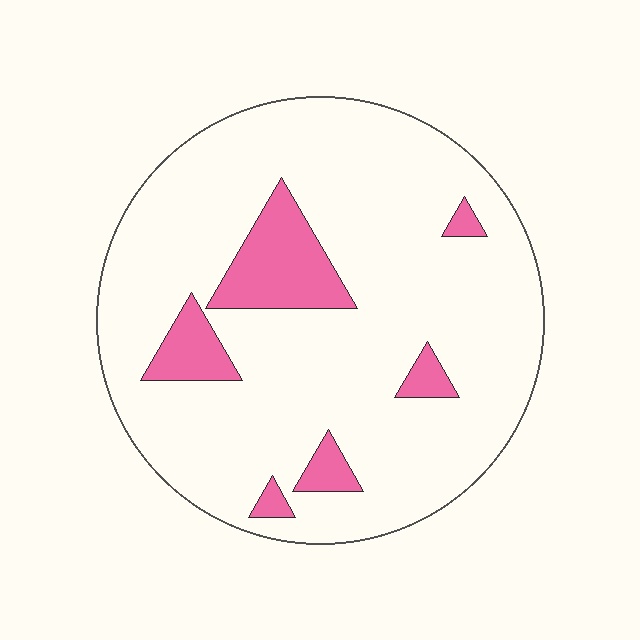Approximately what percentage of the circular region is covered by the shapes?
Approximately 15%.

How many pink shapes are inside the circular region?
6.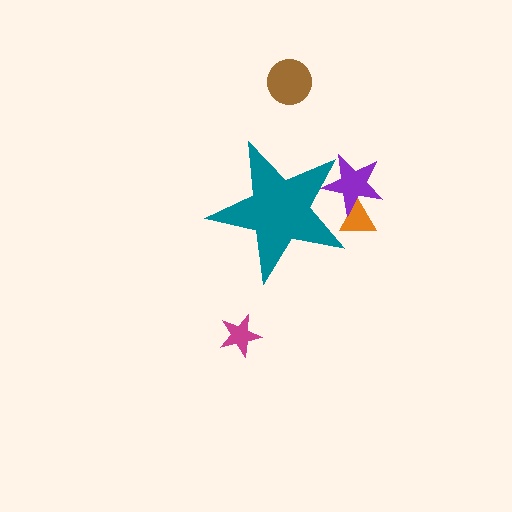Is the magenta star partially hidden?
No, the magenta star is fully visible.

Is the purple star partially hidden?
Yes, the purple star is partially hidden behind the teal star.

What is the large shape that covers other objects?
A teal star.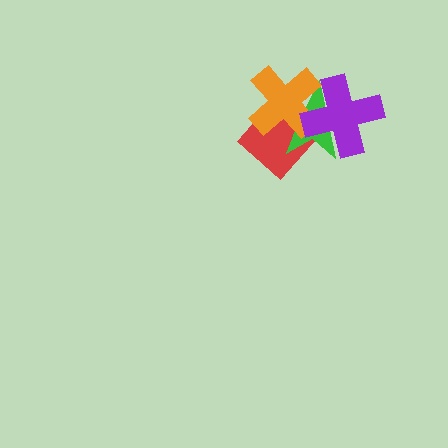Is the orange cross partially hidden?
Yes, it is partially covered by another shape.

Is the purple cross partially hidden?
No, no other shape covers it.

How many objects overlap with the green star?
3 objects overlap with the green star.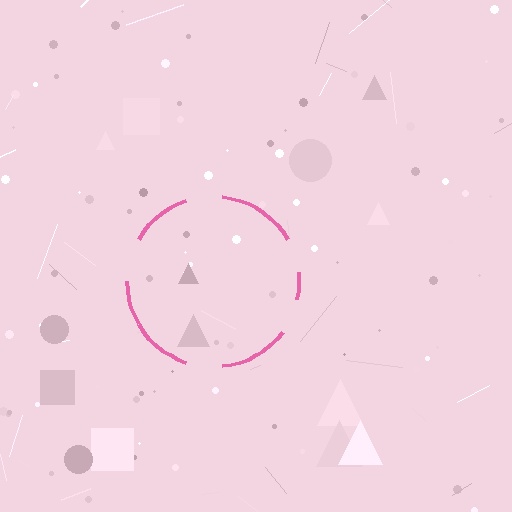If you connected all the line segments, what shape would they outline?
They would outline a circle.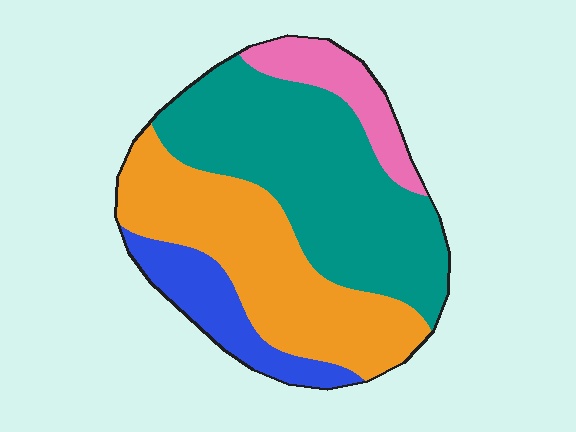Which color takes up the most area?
Teal, at roughly 45%.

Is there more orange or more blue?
Orange.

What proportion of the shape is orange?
Orange covers roughly 35% of the shape.